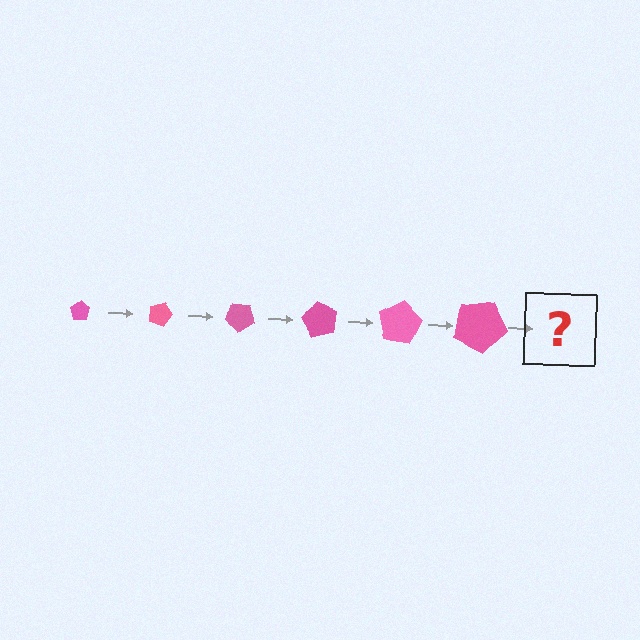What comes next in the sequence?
The next element should be a pentagon, larger than the previous one and rotated 120 degrees from the start.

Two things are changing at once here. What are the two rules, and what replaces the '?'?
The two rules are that the pentagon grows larger each step and it rotates 20 degrees each step. The '?' should be a pentagon, larger than the previous one and rotated 120 degrees from the start.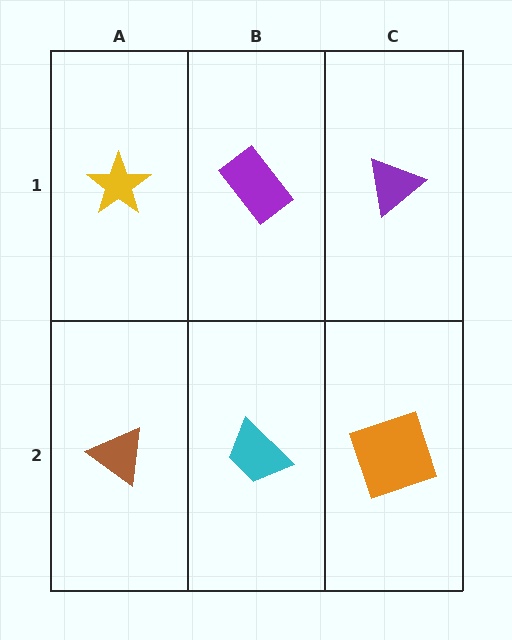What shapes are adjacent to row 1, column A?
A brown triangle (row 2, column A), a purple rectangle (row 1, column B).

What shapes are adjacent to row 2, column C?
A purple triangle (row 1, column C), a cyan trapezoid (row 2, column B).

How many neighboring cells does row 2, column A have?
2.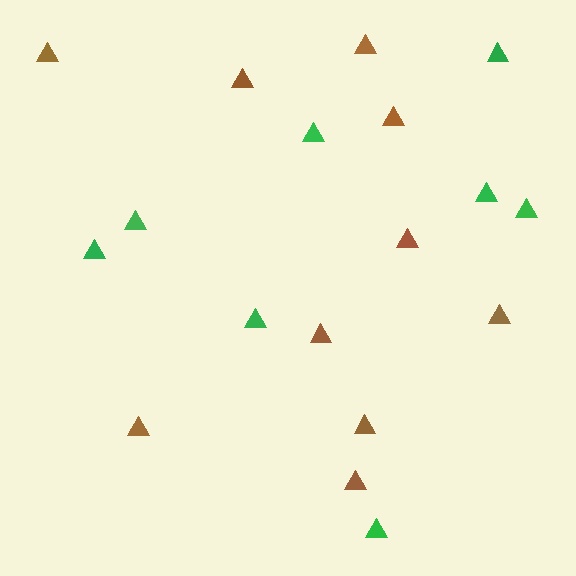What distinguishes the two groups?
There are 2 groups: one group of green triangles (8) and one group of brown triangles (10).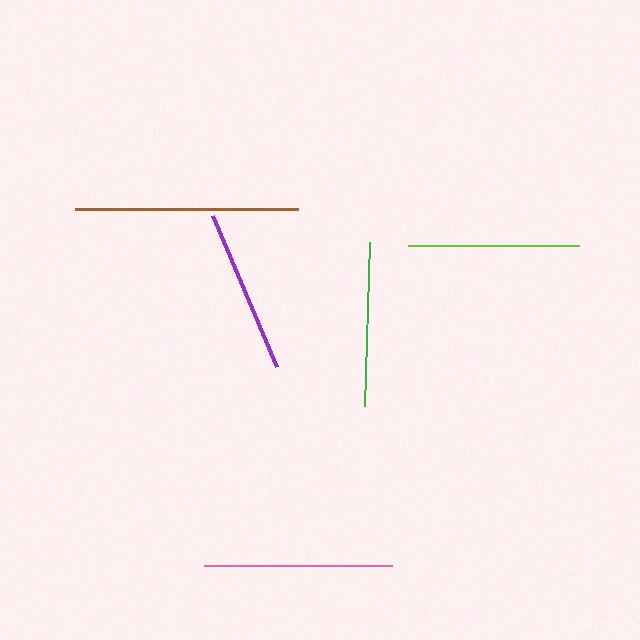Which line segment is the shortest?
The purple line is the shortest at approximately 164 pixels.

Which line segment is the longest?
The brown line is the longest at approximately 223 pixels.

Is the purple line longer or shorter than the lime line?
The lime line is longer than the purple line.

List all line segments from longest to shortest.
From longest to shortest: brown, pink, lime, green, purple.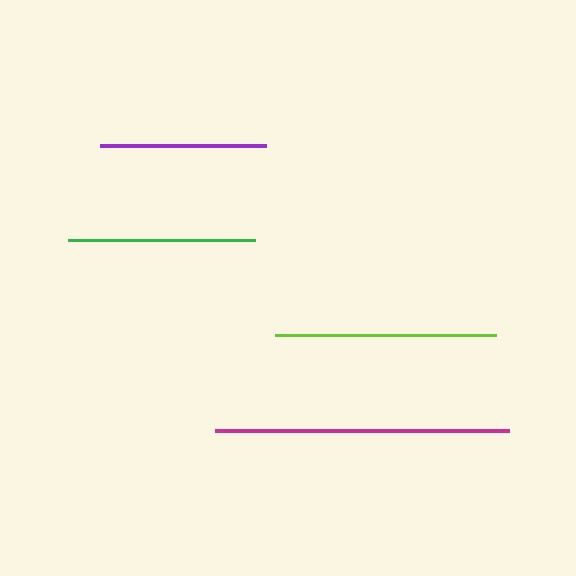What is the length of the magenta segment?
The magenta segment is approximately 294 pixels long.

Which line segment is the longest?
The magenta line is the longest at approximately 294 pixels.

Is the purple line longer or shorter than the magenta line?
The magenta line is longer than the purple line.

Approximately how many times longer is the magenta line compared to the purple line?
The magenta line is approximately 1.8 times the length of the purple line.